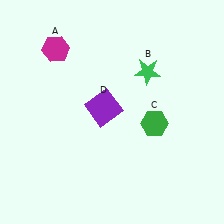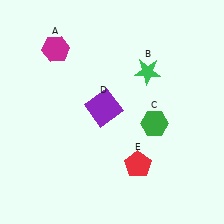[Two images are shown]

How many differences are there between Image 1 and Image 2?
There is 1 difference between the two images.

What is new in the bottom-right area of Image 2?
A red pentagon (E) was added in the bottom-right area of Image 2.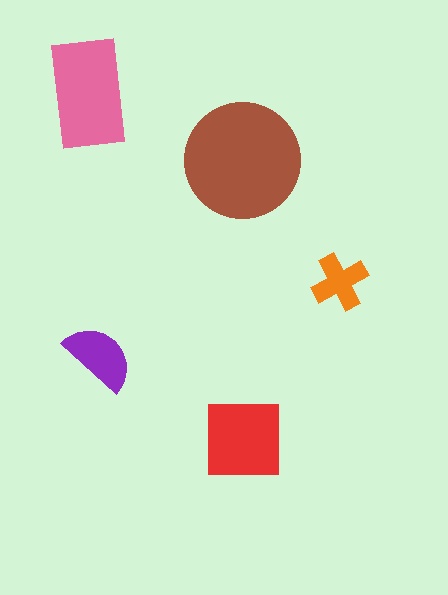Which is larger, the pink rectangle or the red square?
The pink rectangle.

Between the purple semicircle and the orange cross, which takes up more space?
The purple semicircle.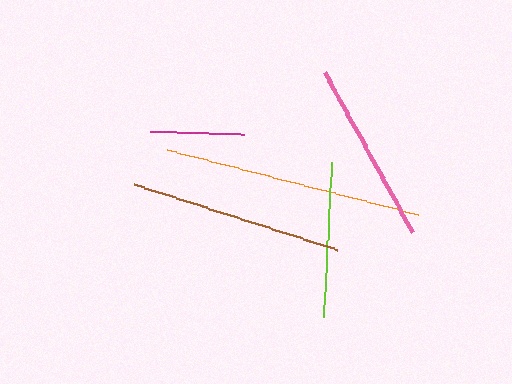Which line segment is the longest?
The orange line is the longest at approximately 259 pixels.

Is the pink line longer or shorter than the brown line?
The brown line is longer than the pink line.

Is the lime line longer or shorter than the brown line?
The brown line is longer than the lime line.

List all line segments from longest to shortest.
From longest to shortest: orange, brown, pink, lime, magenta.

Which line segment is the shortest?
The magenta line is the shortest at approximately 94 pixels.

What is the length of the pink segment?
The pink segment is approximately 182 pixels long.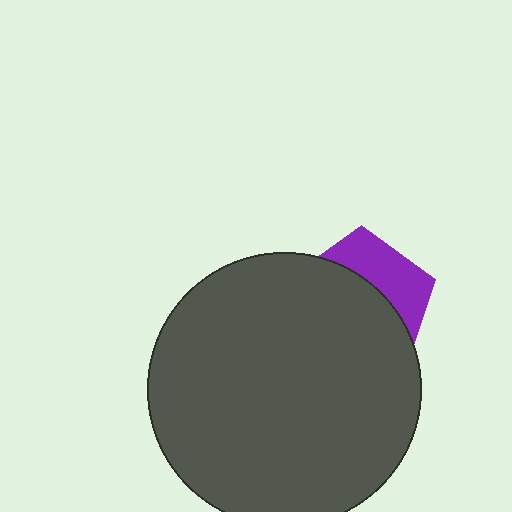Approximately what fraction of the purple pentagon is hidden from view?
Roughly 66% of the purple pentagon is hidden behind the dark gray circle.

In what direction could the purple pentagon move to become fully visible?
The purple pentagon could move up. That would shift it out from behind the dark gray circle entirely.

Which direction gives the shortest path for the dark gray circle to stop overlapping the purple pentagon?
Moving down gives the shortest separation.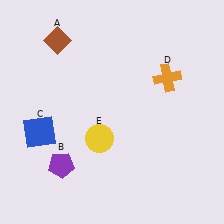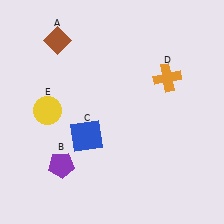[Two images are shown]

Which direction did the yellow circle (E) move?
The yellow circle (E) moved left.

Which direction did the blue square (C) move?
The blue square (C) moved right.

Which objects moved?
The objects that moved are: the blue square (C), the yellow circle (E).